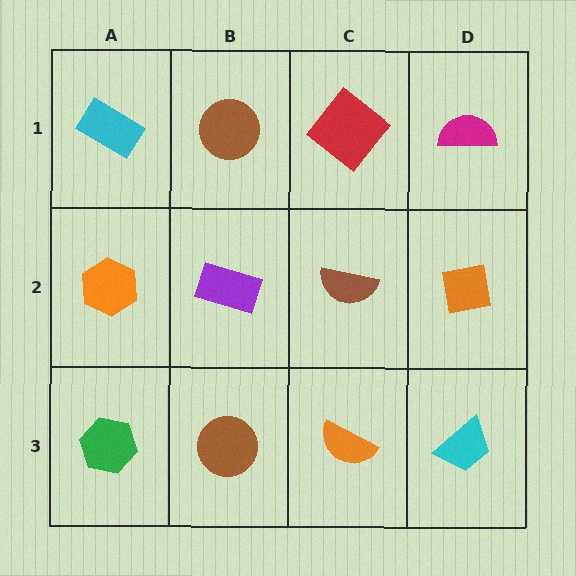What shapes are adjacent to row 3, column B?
A purple rectangle (row 2, column B), a green hexagon (row 3, column A), an orange semicircle (row 3, column C).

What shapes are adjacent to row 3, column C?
A brown semicircle (row 2, column C), a brown circle (row 3, column B), a cyan trapezoid (row 3, column D).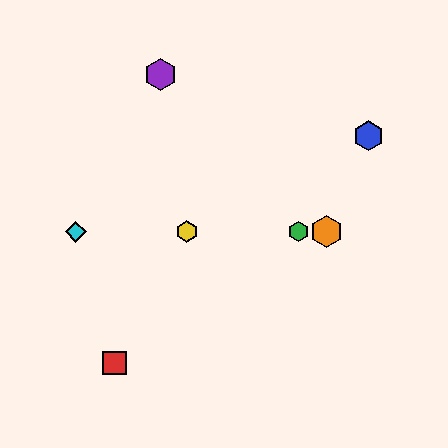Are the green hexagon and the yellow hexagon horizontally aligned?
Yes, both are at y≈232.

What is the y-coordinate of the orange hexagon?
The orange hexagon is at y≈232.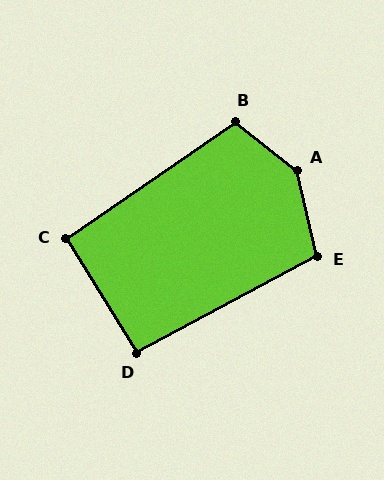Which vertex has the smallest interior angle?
C, at approximately 93 degrees.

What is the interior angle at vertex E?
Approximately 105 degrees (obtuse).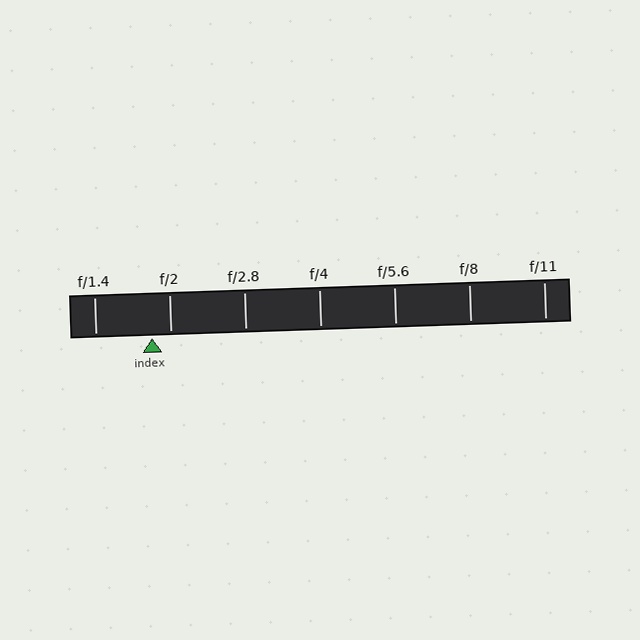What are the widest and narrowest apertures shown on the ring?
The widest aperture shown is f/1.4 and the narrowest is f/11.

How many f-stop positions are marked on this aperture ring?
There are 7 f-stop positions marked.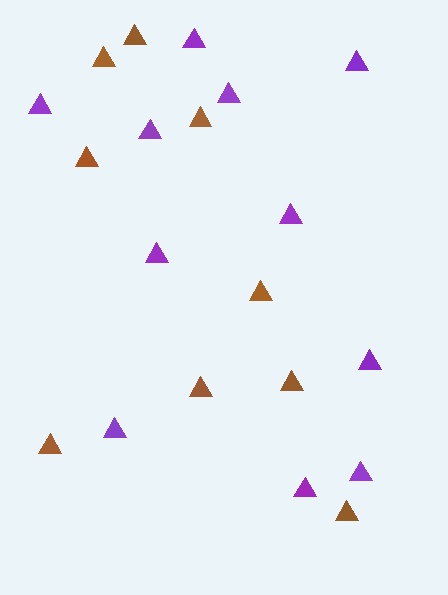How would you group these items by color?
There are 2 groups: one group of brown triangles (9) and one group of purple triangles (11).